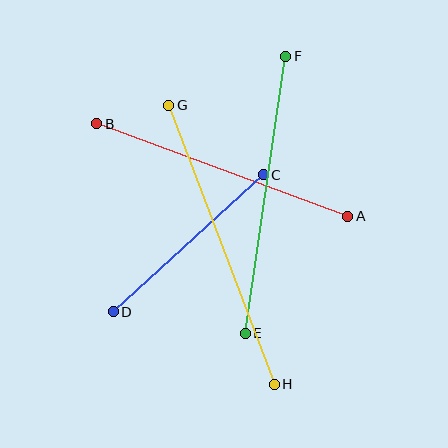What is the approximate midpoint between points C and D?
The midpoint is at approximately (188, 243) pixels.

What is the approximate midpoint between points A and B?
The midpoint is at approximately (222, 170) pixels.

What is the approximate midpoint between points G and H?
The midpoint is at approximately (222, 245) pixels.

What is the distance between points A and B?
The distance is approximately 267 pixels.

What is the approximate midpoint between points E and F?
The midpoint is at approximately (266, 195) pixels.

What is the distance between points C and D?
The distance is approximately 203 pixels.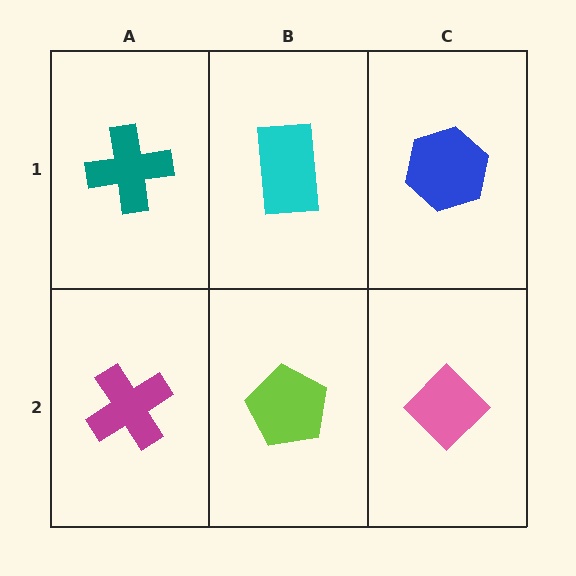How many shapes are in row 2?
3 shapes.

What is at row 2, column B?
A lime pentagon.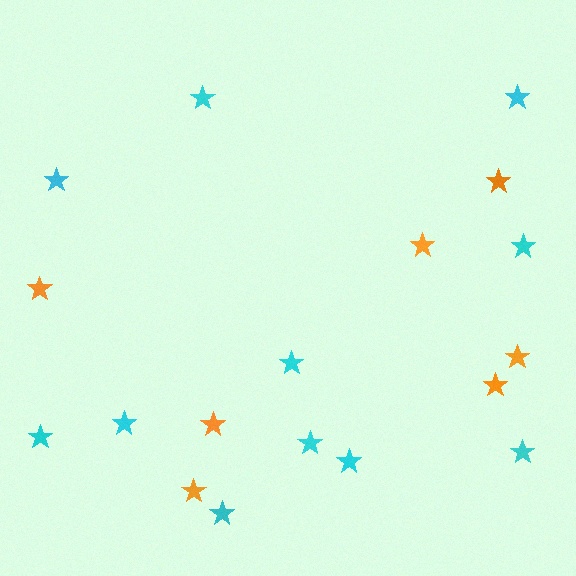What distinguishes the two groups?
There are 2 groups: one group of orange stars (7) and one group of cyan stars (11).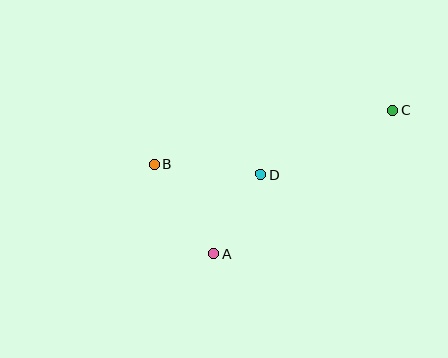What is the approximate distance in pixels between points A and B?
The distance between A and B is approximately 107 pixels.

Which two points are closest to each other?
Points A and D are closest to each other.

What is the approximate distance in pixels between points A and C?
The distance between A and C is approximately 230 pixels.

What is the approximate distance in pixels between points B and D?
The distance between B and D is approximately 107 pixels.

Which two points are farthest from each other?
Points B and C are farthest from each other.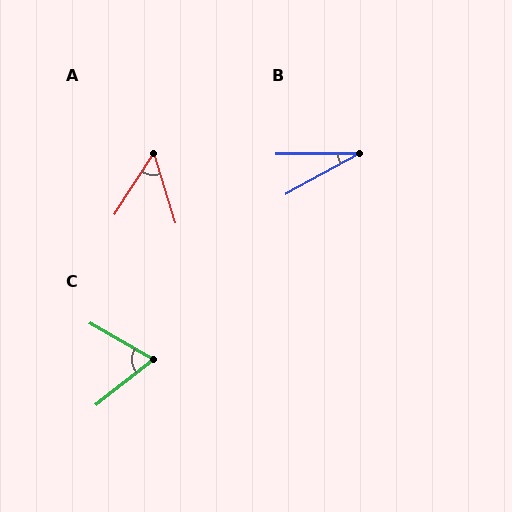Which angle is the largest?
C, at approximately 69 degrees.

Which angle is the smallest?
B, at approximately 28 degrees.